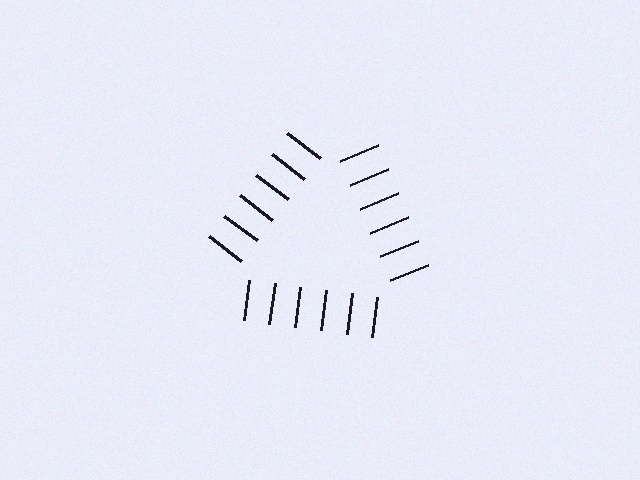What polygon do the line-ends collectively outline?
An illusory triangle — the line segments terminate on its edges but no continuous stroke is drawn.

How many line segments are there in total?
18 — 6 along each of the 3 edges.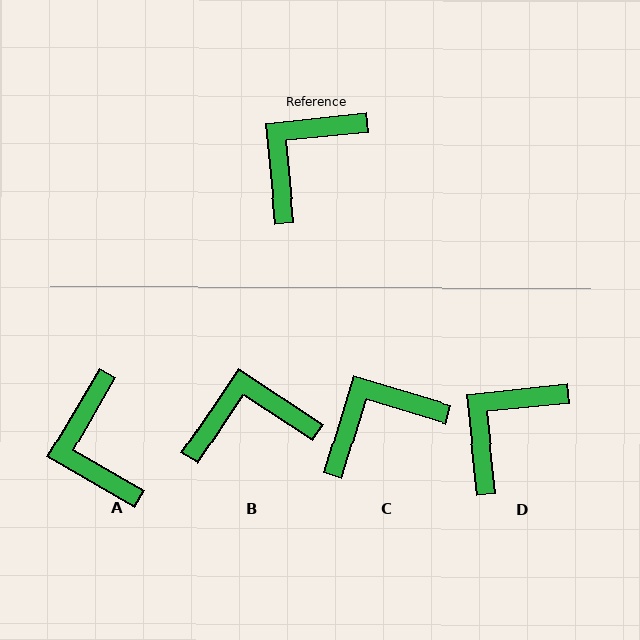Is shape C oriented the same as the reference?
No, it is off by about 23 degrees.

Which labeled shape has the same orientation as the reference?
D.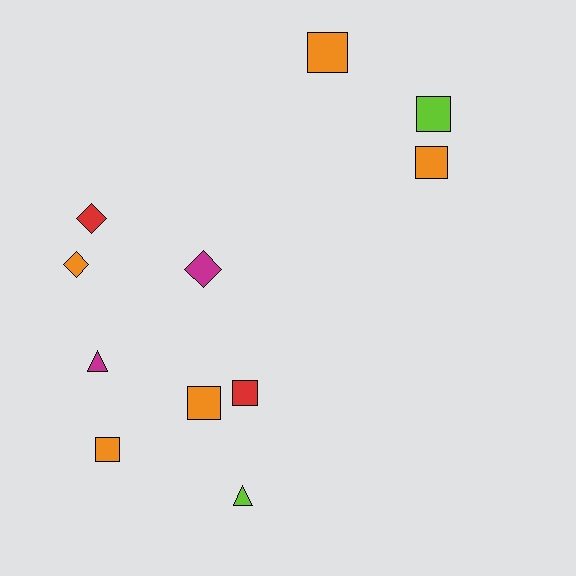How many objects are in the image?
There are 11 objects.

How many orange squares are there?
There are 4 orange squares.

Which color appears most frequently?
Orange, with 5 objects.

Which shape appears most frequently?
Square, with 6 objects.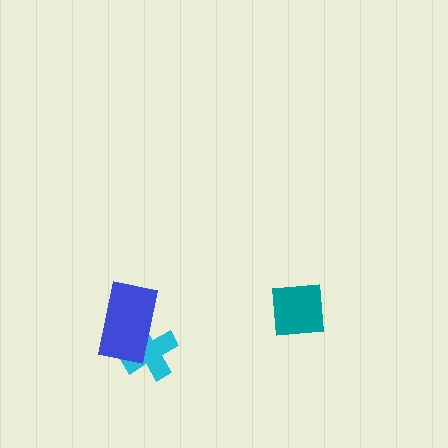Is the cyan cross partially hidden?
Yes, it is partially covered by another shape.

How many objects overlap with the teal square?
0 objects overlap with the teal square.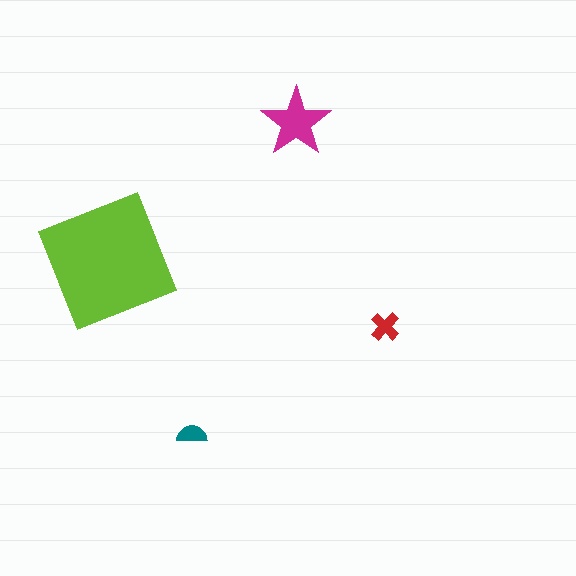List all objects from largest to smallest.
The lime square, the magenta star, the red cross, the teal semicircle.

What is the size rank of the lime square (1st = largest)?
1st.